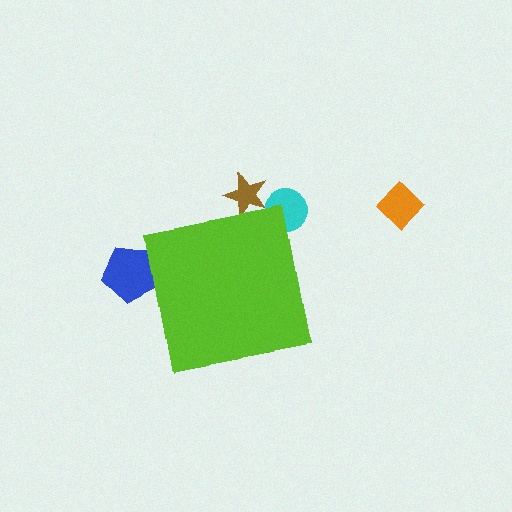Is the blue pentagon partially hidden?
Yes, the blue pentagon is partially hidden behind the lime square.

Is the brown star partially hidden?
Yes, the brown star is partially hidden behind the lime square.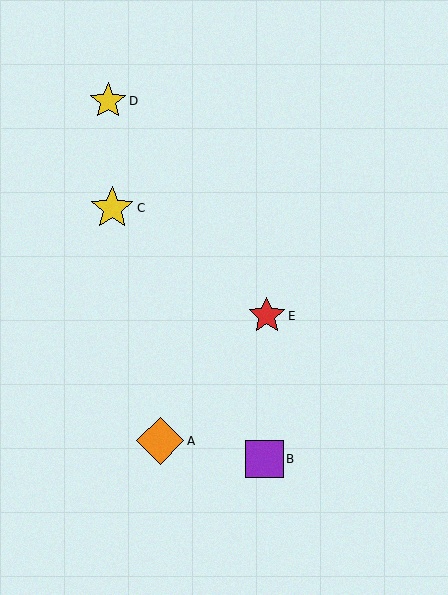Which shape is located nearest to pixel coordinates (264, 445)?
The purple square (labeled B) at (265, 459) is nearest to that location.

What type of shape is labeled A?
Shape A is an orange diamond.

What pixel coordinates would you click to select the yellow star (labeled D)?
Click at (108, 101) to select the yellow star D.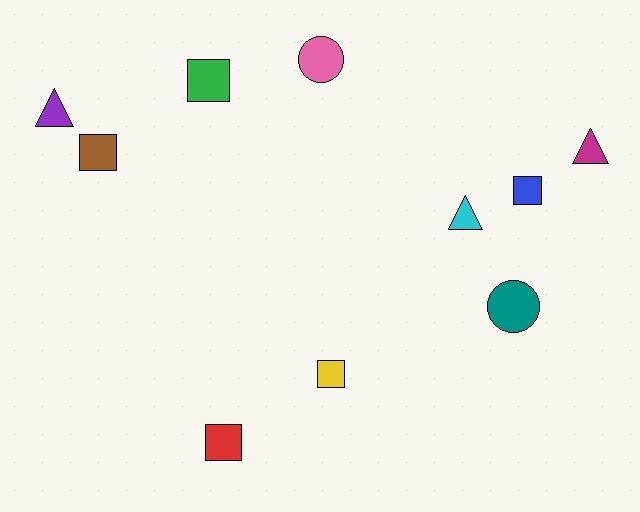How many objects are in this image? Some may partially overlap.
There are 10 objects.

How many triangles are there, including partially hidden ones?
There are 3 triangles.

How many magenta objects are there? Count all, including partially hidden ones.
There is 1 magenta object.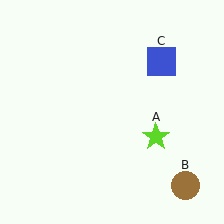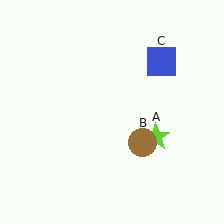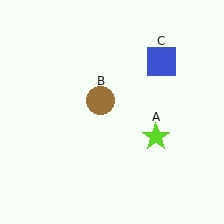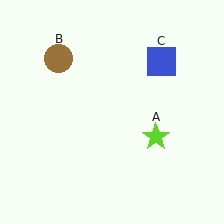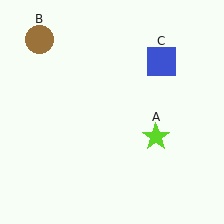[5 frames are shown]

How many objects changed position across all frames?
1 object changed position: brown circle (object B).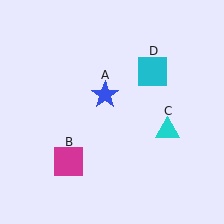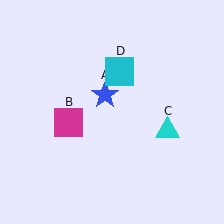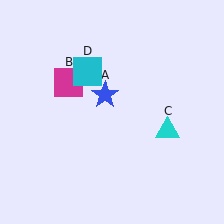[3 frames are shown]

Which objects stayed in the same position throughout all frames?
Blue star (object A) and cyan triangle (object C) remained stationary.